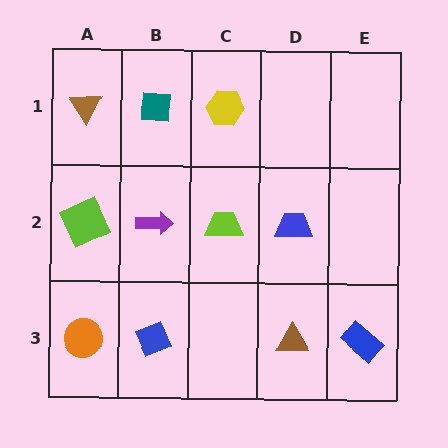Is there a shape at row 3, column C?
No, that cell is empty.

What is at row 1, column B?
A teal square.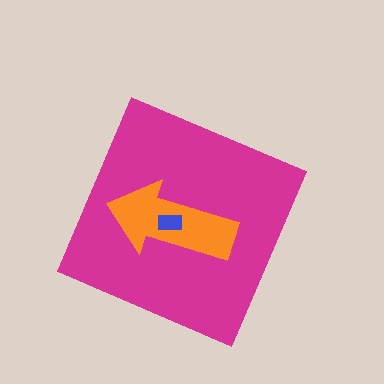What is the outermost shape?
The magenta diamond.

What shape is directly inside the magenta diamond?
The orange arrow.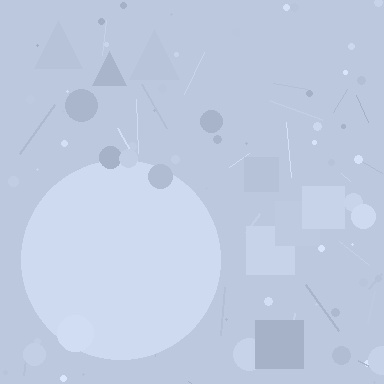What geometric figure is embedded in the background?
A circle is embedded in the background.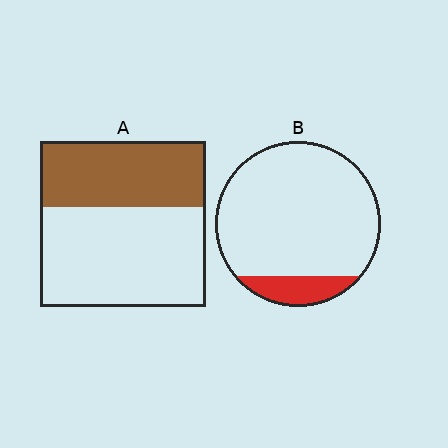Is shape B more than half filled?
No.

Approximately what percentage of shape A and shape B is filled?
A is approximately 40% and B is approximately 15%.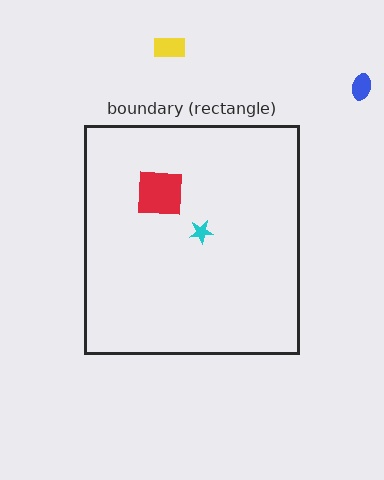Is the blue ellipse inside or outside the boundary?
Outside.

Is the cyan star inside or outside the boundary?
Inside.